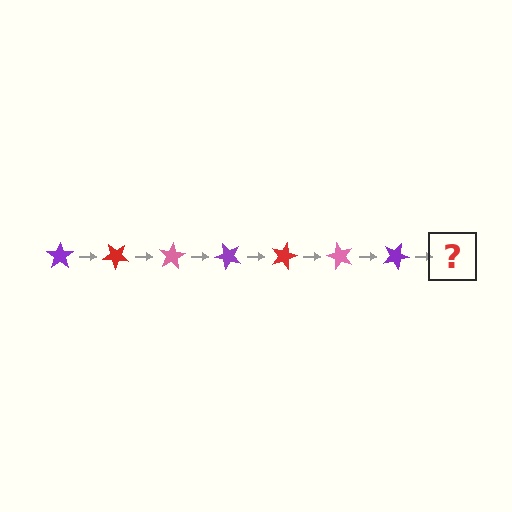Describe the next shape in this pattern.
It should be a red star, rotated 280 degrees from the start.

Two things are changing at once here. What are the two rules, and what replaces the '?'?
The two rules are that it rotates 40 degrees each step and the color cycles through purple, red, and pink. The '?' should be a red star, rotated 280 degrees from the start.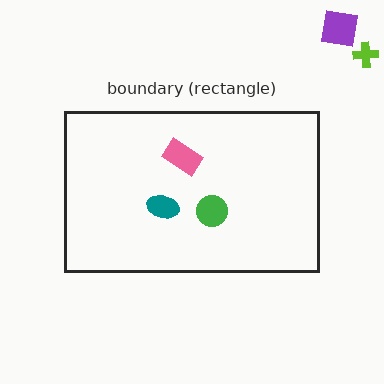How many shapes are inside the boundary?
3 inside, 2 outside.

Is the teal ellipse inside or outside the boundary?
Inside.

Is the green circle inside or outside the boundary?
Inside.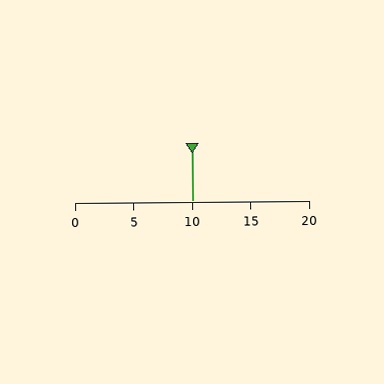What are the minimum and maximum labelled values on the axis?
The axis runs from 0 to 20.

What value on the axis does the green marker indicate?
The marker indicates approximately 10.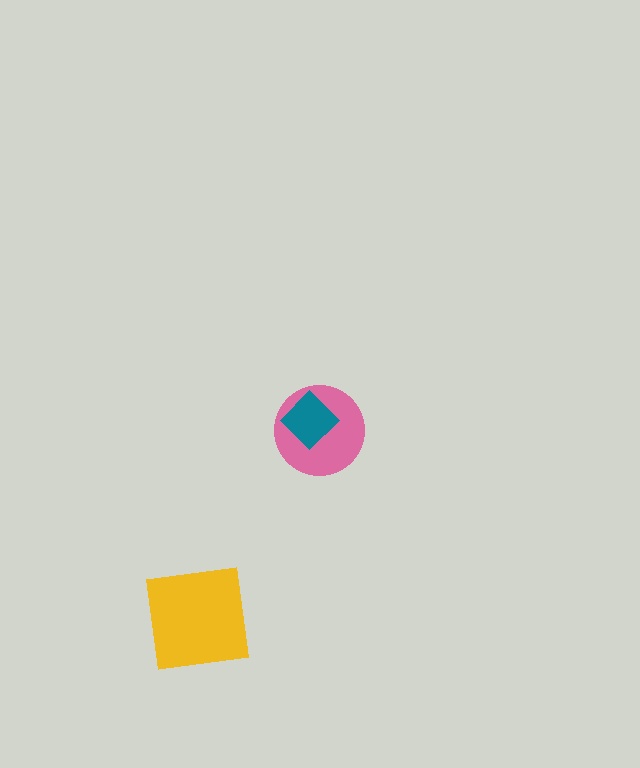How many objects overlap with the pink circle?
1 object overlaps with the pink circle.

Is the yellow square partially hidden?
No, no other shape covers it.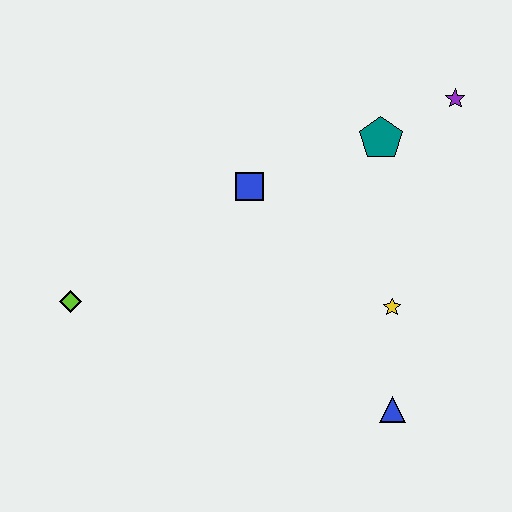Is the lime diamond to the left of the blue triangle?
Yes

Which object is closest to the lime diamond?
The blue square is closest to the lime diamond.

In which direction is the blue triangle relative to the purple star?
The blue triangle is below the purple star.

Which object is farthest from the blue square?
The blue triangle is farthest from the blue square.